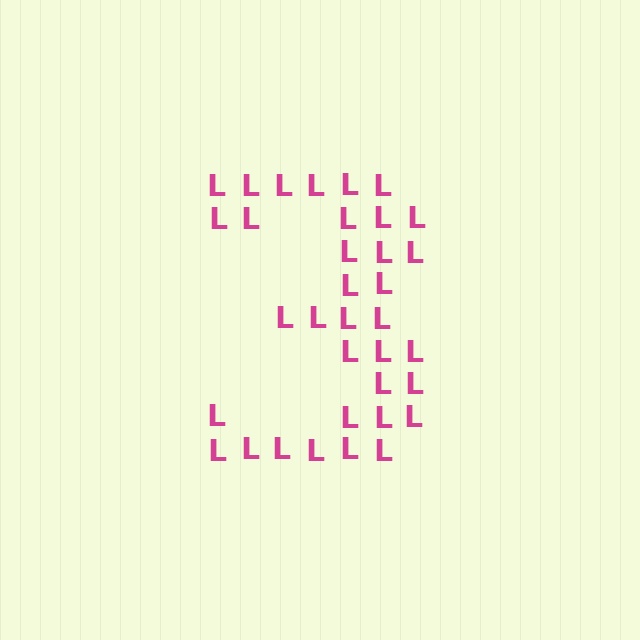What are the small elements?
The small elements are letter L's.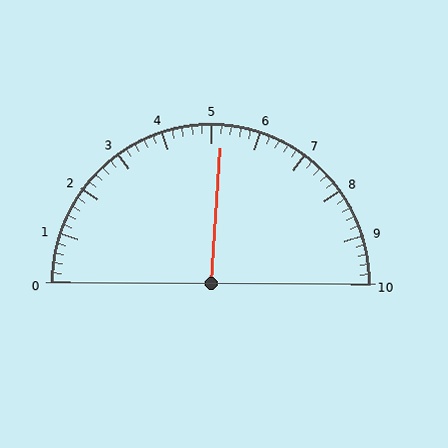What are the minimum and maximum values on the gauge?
The gauge ranges from 0 to 10.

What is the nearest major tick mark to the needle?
The nearest major tick mark is 5.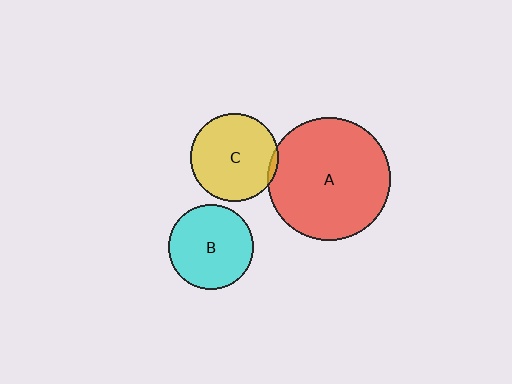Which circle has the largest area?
Circle A (red).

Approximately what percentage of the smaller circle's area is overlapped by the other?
Approximately 5%.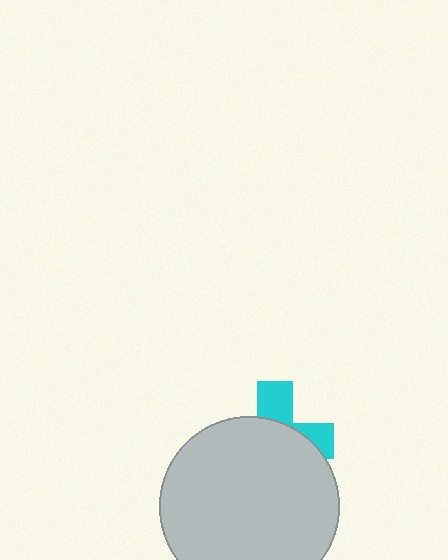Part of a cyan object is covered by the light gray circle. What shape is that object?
It is a cross.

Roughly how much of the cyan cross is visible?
A small part of it is visible (roughly 31%).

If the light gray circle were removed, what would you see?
You would see the complete cyan cross.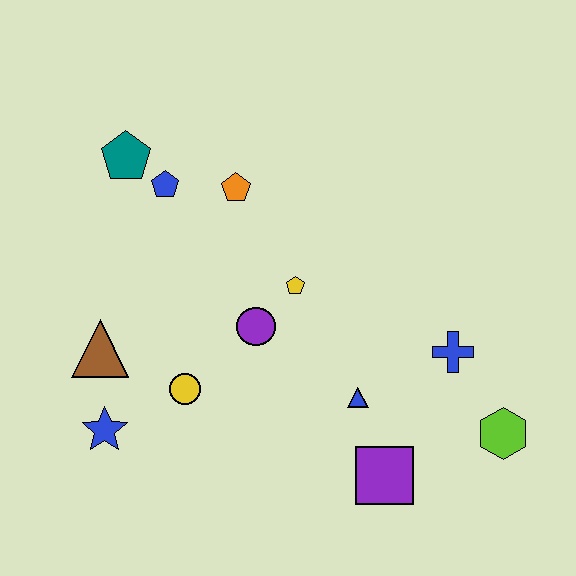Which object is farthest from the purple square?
The teal pentagon is farthest from the purple square.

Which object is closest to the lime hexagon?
The blue cross is closest to the lime hexagon.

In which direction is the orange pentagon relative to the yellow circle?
The orange pentagon is above the yellow circle.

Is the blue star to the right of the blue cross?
No